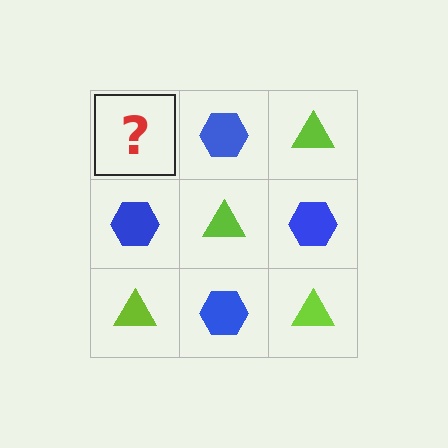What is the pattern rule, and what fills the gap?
The rule is that it alternates lime triangle and blue hexagon in a checkerboard pattern. The gap should be filled with a lime triangle.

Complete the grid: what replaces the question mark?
The question mark should be replaced with a lime triangle.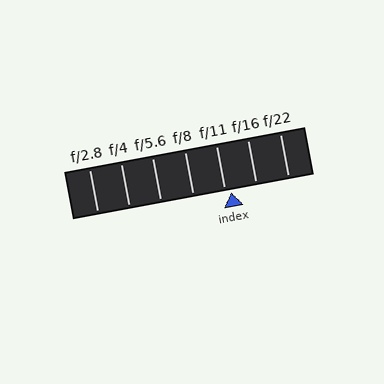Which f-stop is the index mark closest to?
The index mark is closest to f/11.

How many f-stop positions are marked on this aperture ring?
There are 7 f-stop positions marked.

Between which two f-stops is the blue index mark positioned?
The index mark is between f/11 and f/16.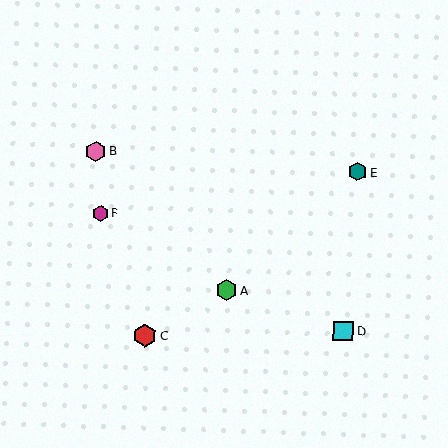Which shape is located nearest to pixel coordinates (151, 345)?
The red hexagon (labeled C) at (145, 336) is nearest to that location.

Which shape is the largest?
The red hexagon (labeled C) is the largest.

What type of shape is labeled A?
Shape A is a green hexagon.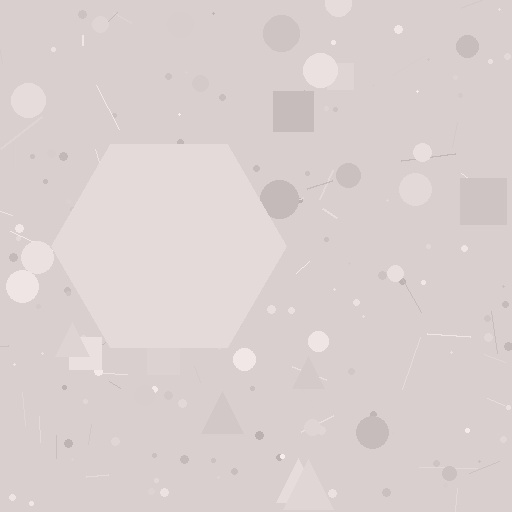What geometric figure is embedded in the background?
A hexagon is embedded in the background.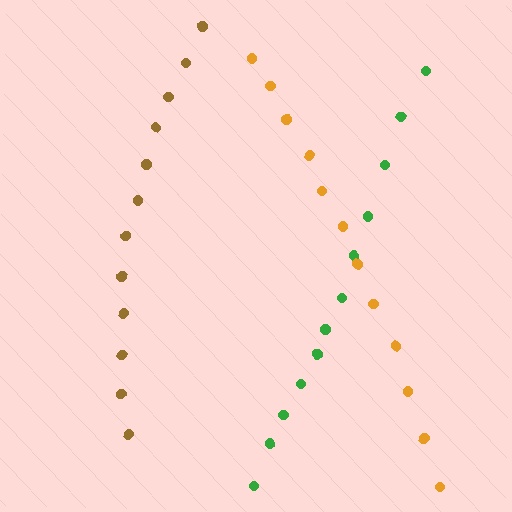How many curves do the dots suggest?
There are 3 distinct paths.